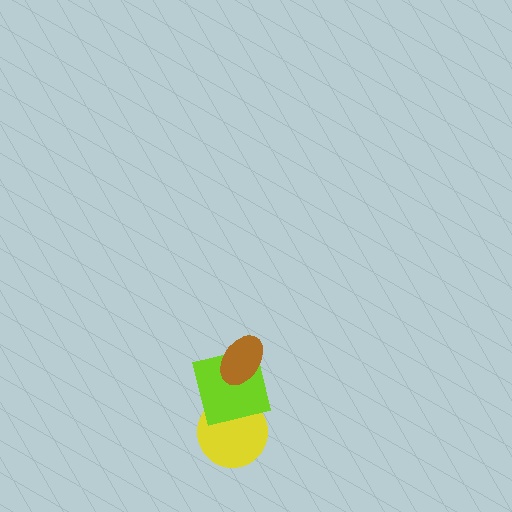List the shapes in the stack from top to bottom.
From top to bottom: the brown ellipse, the lime square, the yellow circle.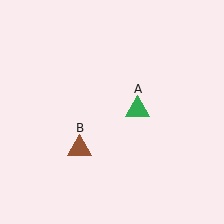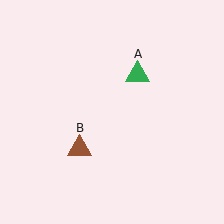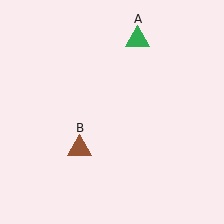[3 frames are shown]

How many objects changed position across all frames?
1 object changed position: green triangle (object A).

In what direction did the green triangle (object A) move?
The green triangle (object A) moved up.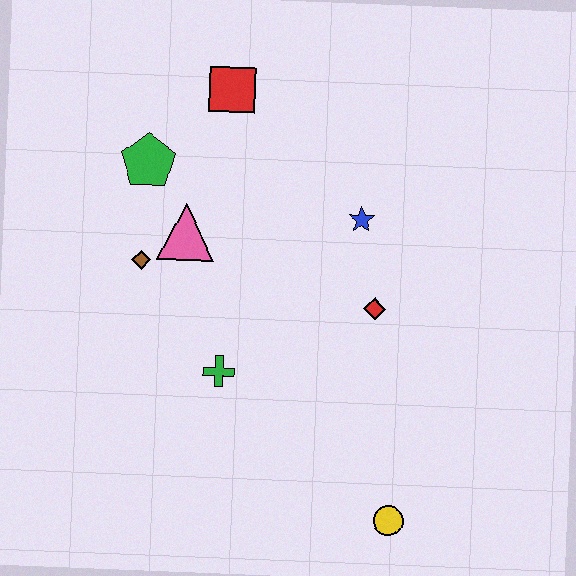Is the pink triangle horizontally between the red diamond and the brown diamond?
Yes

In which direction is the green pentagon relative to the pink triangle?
The green pentagon is above the pink triangle.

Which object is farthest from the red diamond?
The green pentagon is farthest from the red diamond.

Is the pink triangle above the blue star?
No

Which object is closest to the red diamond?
The blue star is closest to the red diamond.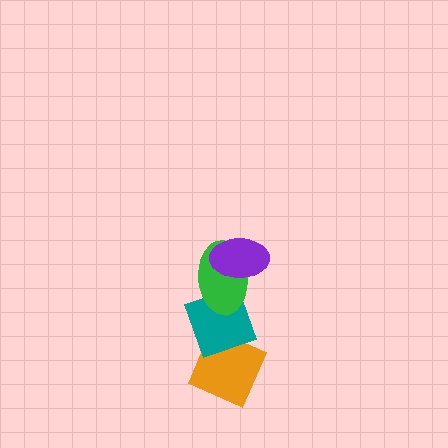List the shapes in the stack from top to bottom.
From top to bottom: the purple ellipse, the green ellipse, the teal diamond, the orange diamond.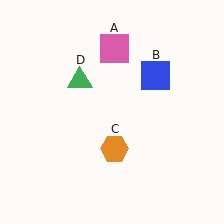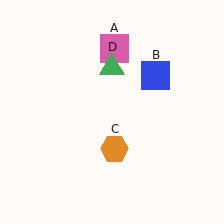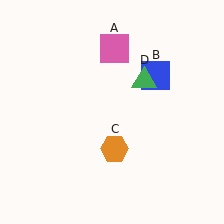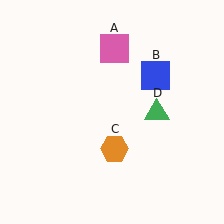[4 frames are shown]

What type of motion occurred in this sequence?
The green triangle (object D) rotated clockwise around the center of the scene.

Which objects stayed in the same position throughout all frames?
Pink square (object A) and blue square (object B) and orange hexagon (object C) remained stationary.